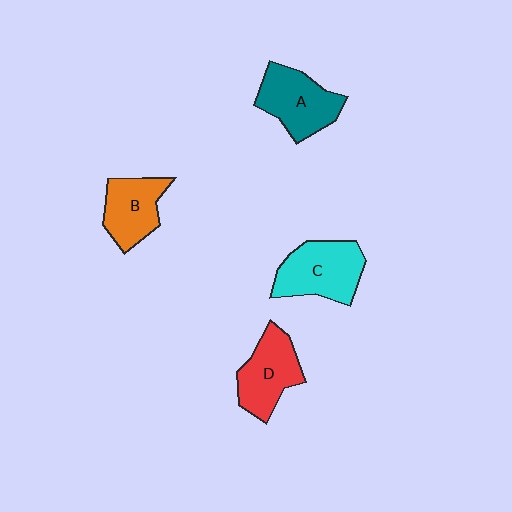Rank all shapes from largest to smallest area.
From largest to smallest: C (cyan), A (teal), D (red), B (orange).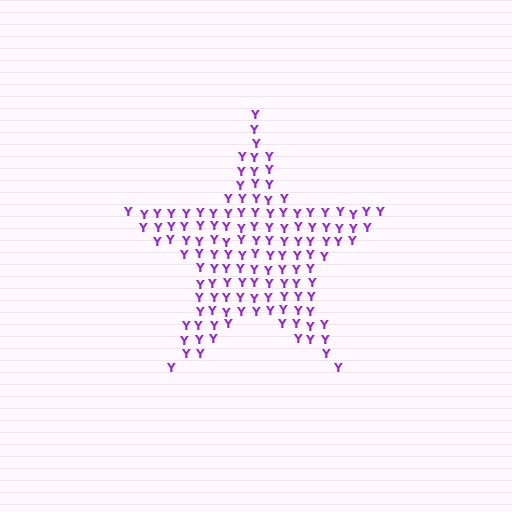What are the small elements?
The small elements are letter Y's.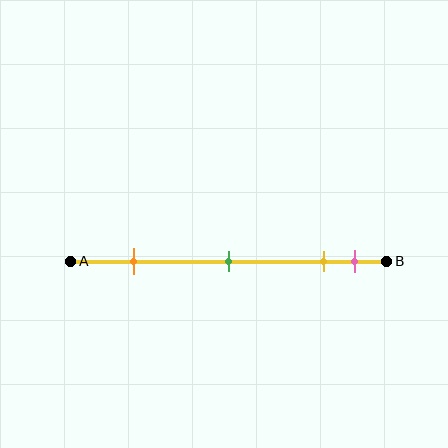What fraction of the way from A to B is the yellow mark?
The yellow mark is approximately 80% (0.8) of the way from A to B.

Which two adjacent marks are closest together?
The yellow and pink marks are the closest adjacent pair.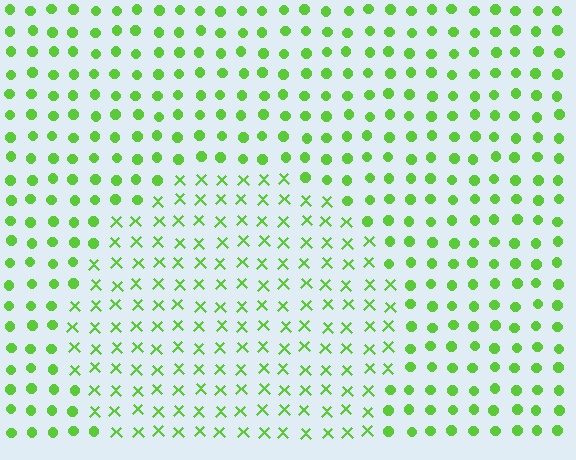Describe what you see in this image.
The image is filled with small lime elements arranged in a uniform grid. A circle-shaped region contains X marks, while the surrounding area contains circles. The boundary is defined purely by the change in element shape.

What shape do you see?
I see a circle.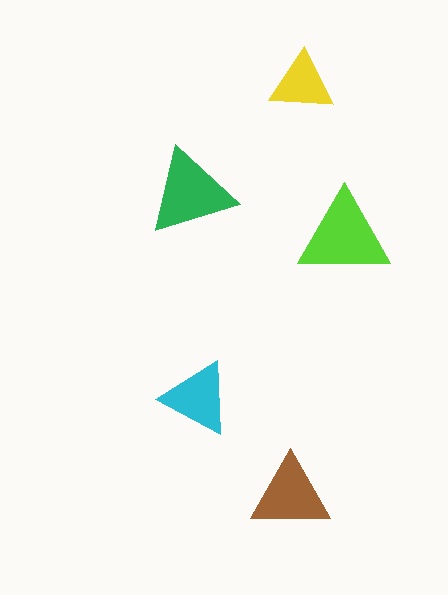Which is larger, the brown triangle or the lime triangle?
The lime one.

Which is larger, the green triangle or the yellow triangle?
The green one.